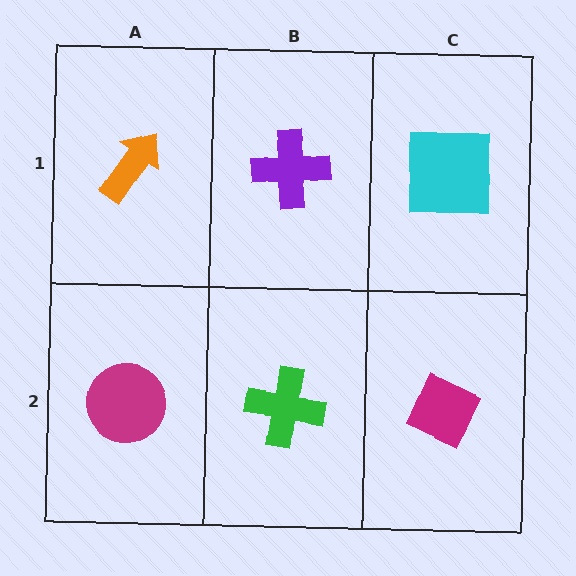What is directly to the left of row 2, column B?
A magenta circle.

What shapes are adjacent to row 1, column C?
A magenta diamond (row 2, column C), a purple cross (row 1, column B).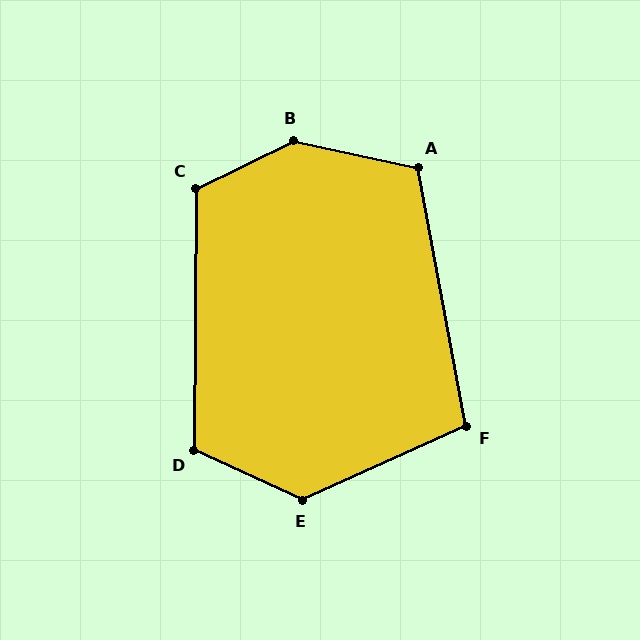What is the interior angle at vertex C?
Approximately 116 degrees (obtuse).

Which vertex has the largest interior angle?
B, at approximately 142 degrees.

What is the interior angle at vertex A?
Approximately 113 degrees (obtuse).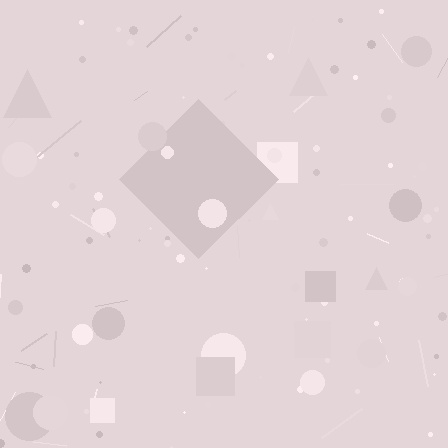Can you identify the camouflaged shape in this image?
The camouflaged shape is a diamond.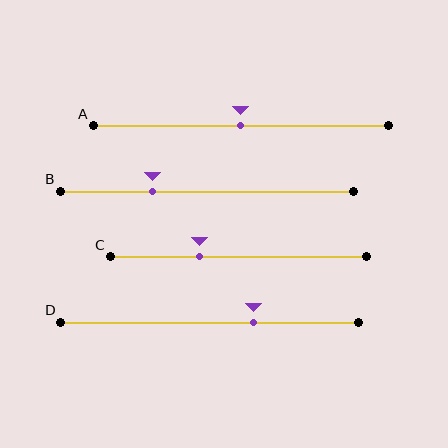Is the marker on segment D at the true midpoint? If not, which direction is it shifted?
No, the marker on segment D is shifted to the right by about 15% of the segment length.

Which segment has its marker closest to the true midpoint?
Segment A has its marker closest to the true midpoint.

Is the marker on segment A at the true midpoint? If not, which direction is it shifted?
Yes, the marker on segment A is at the true midpoint.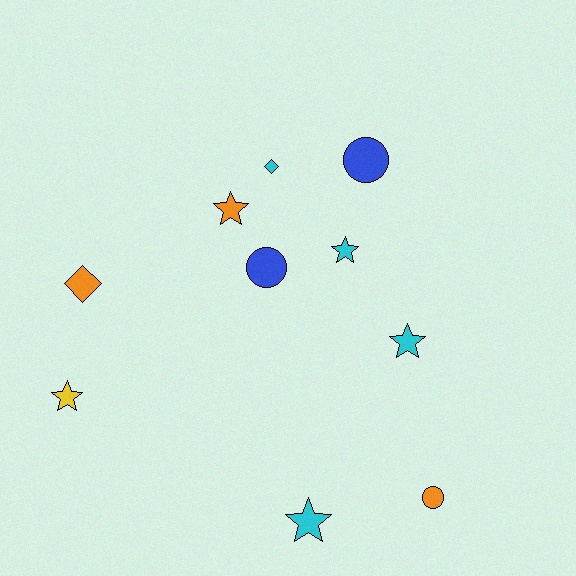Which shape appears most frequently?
Star, with 5 objects.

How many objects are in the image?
There are 10 objects.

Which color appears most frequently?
Cyan, with 4 objects.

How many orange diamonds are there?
There is 1 orange diamond.